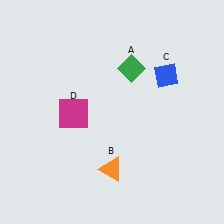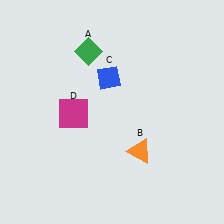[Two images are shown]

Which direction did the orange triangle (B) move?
The orange triangle (B) moved right.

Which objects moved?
The objects that moved are: the green diamond (A), the orange triangle (B), the blue diamond (C).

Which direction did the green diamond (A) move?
The green diamond (A) moved left.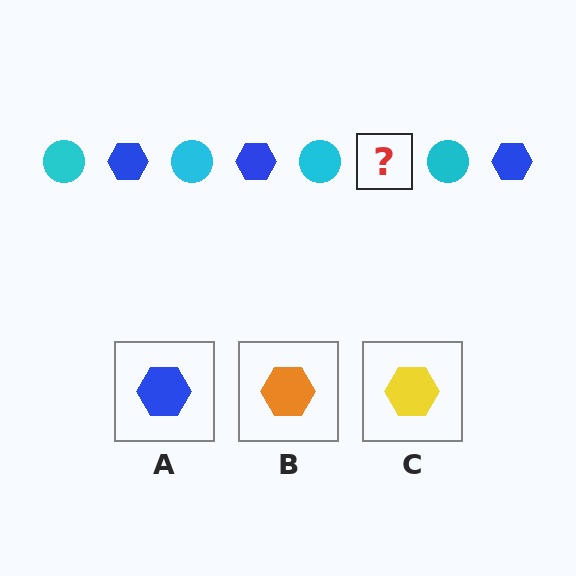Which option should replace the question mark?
Option A.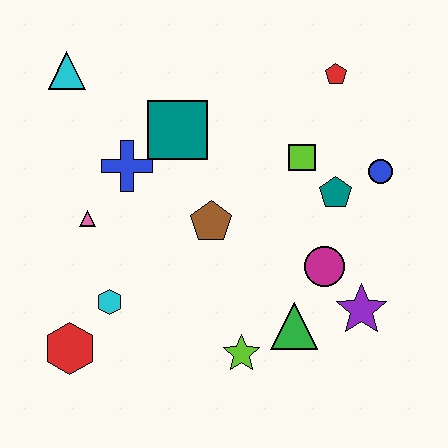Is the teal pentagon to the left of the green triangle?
No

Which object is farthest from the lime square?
The red hexagon is farthest from the lime square.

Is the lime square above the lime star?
Yes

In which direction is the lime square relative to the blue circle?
The lime square is to the left of the blue circle.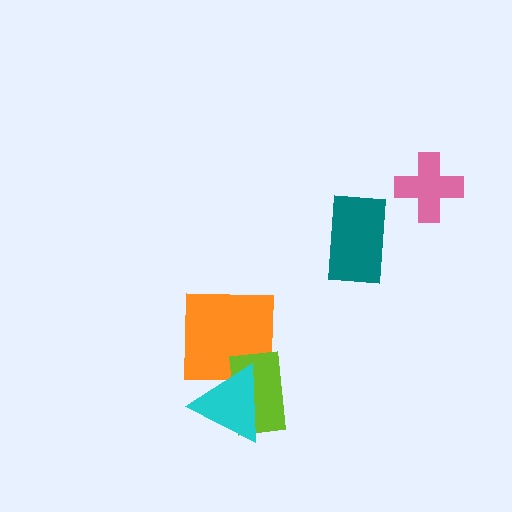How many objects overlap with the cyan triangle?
2 objects overlap with the cyan triangle.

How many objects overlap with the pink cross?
0 objects overlap with the pink cross.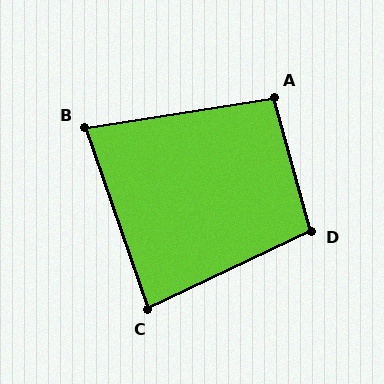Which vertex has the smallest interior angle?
B, at approximately 80 degrees.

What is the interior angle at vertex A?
Approximately 96 degrees (obtuse).